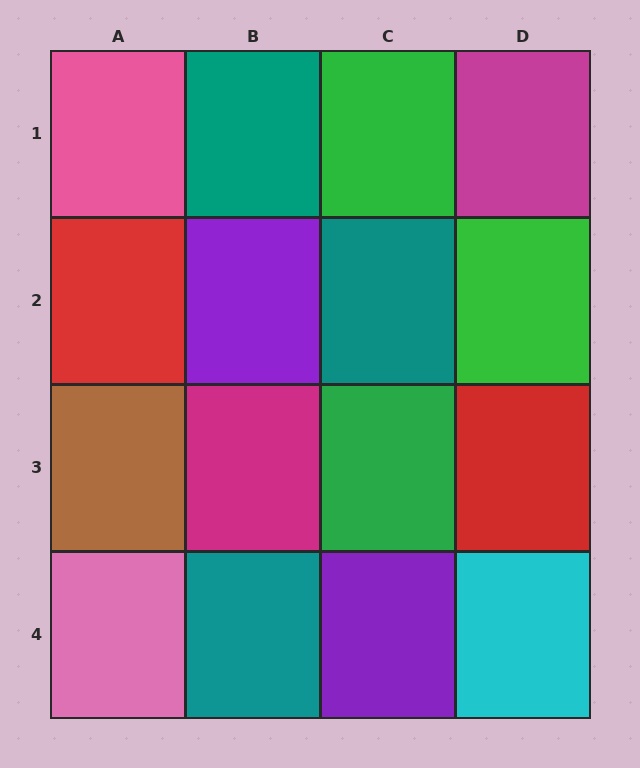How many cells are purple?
2 cells are purple.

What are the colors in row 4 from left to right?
Pink, teal, purple, cyan.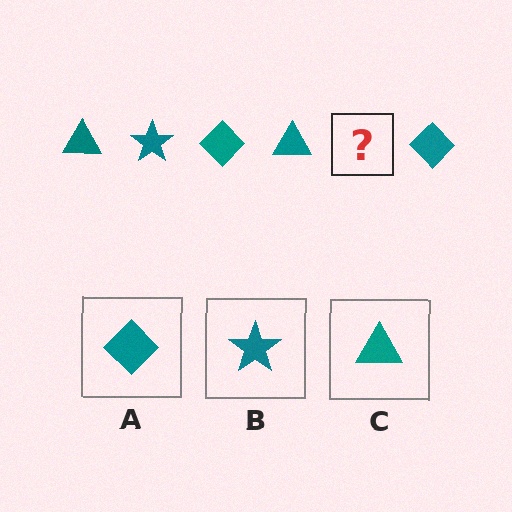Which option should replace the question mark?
Option B.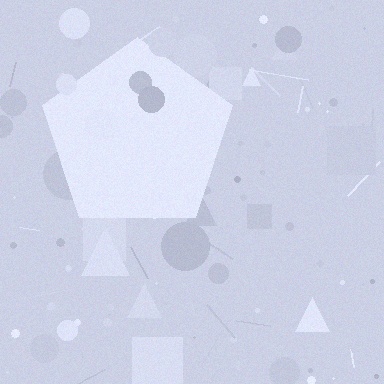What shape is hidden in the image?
A pentagon is hidden in the image.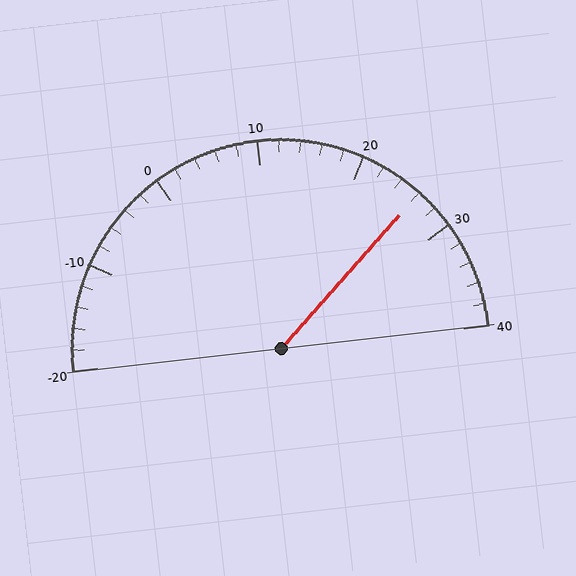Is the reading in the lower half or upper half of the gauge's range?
The reading is in the upper half of the range (-20 to 40).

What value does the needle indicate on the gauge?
The needle indicates approximately 26.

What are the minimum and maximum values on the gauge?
The gauge ranges from -20 to 40.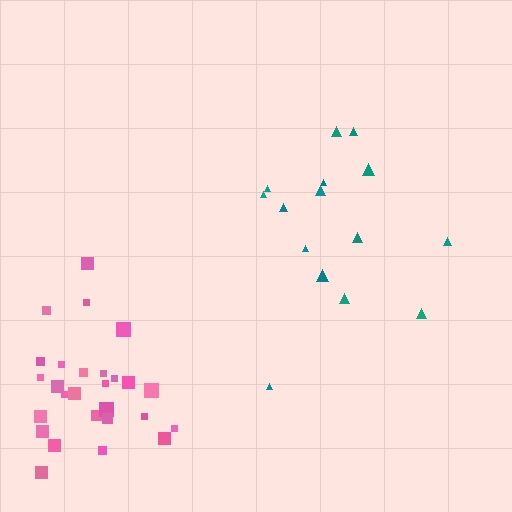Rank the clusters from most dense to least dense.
pink, teal.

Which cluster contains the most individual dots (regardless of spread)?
Pink (27).